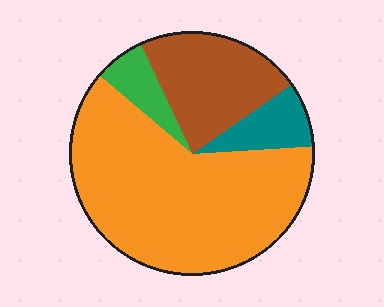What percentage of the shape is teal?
Teal takes up about one tenth (1/10) of the shape.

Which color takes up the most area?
Orange, at roughly 60%.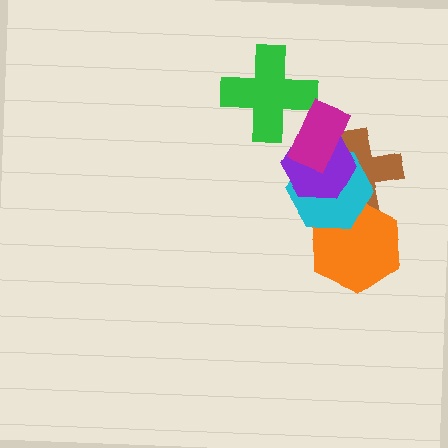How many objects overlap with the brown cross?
4 objects overlap with the brown cross.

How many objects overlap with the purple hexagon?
3 objects overlap with the purple hexagon.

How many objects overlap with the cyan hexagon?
4 objects overlap with the cyan hexagon.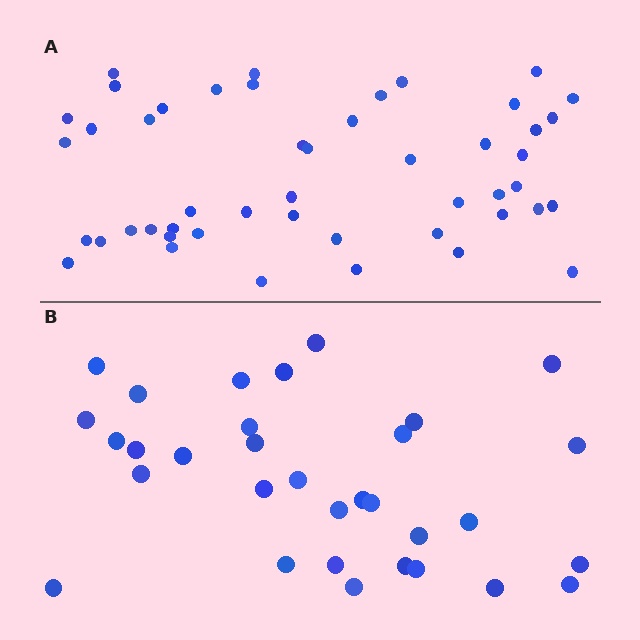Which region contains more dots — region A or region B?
Region A (the top region) has more dots.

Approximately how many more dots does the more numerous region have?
Region A has approximately 15 more dots than region B.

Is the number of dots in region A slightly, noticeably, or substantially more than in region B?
Region A has substantially more. The ratio is roughly 1.5 to 1.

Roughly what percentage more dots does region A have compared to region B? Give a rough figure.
About 50% more.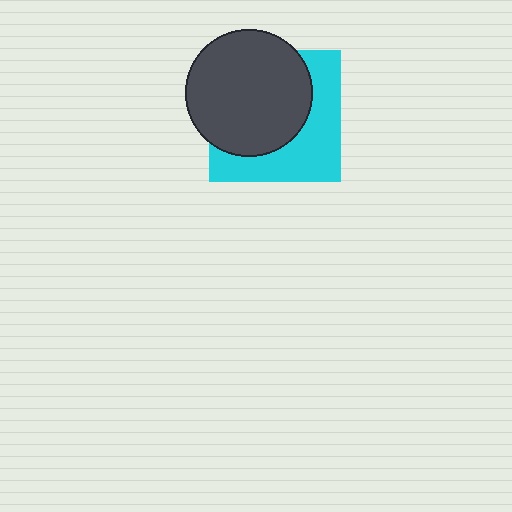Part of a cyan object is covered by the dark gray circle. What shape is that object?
It is a square.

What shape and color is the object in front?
The object in front is a dark gray circle.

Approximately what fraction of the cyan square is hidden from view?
Roughly 57% of the cyan square is hidden behind the dark gray circle.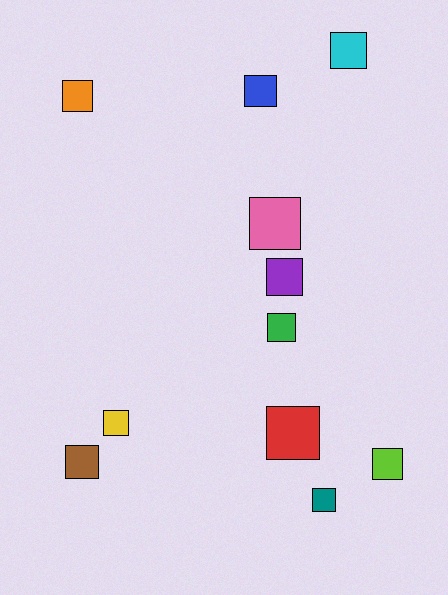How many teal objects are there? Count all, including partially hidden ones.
There is 1 teal object.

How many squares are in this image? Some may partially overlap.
There are 11 squares.